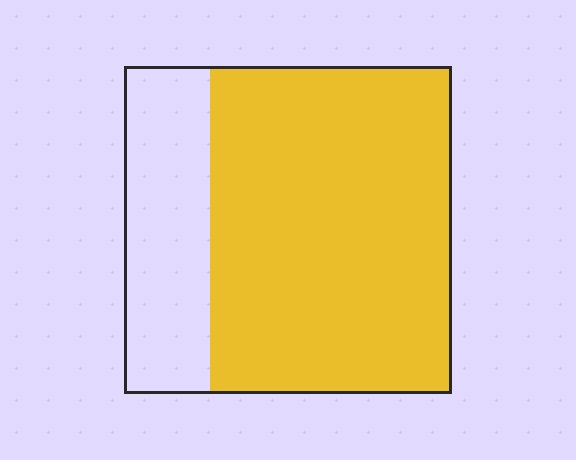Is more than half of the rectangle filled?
Yes.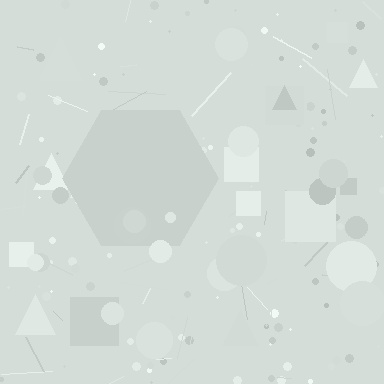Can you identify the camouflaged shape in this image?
The camouflaged shape is a hexagon.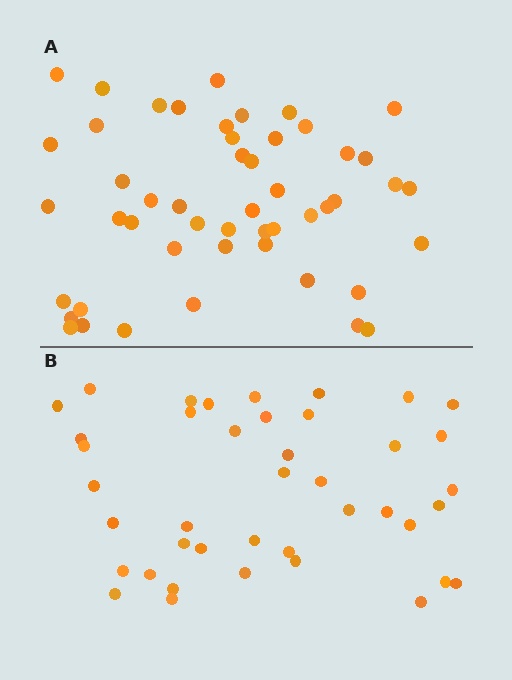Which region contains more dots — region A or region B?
Region A (the top region) has more dots.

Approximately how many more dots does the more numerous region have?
Region A has roughly 8 or so more dots than region B.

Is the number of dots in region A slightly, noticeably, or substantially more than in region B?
Region A has only slightly more — the two regions are fairly close. The ratio is roughly 1.2 to 1.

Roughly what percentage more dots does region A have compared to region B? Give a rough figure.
About 20% more.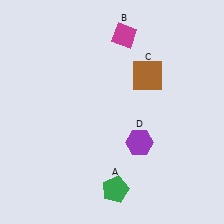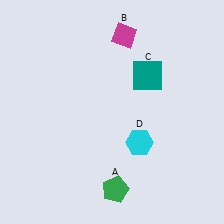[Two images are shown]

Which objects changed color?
C changed from brown to teal. D changed from purple to cyan.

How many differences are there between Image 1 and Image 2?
There are 2 differences between the two images.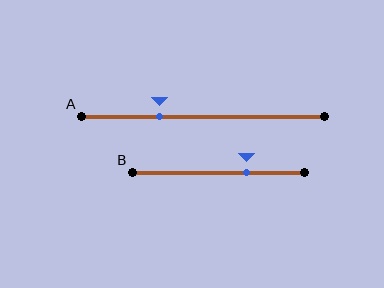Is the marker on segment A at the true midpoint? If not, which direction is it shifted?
No, the marker on segment A is shifted to the left by about 18% of the segment length.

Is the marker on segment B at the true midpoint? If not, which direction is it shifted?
No, the marker on segment B is shifted to the right by about 16% of the segment length.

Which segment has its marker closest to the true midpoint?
Segment B has its marker closest to the true midpoint.